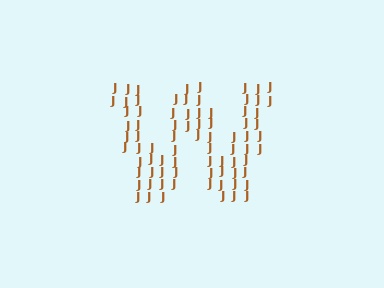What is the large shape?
The large shape is the letter W.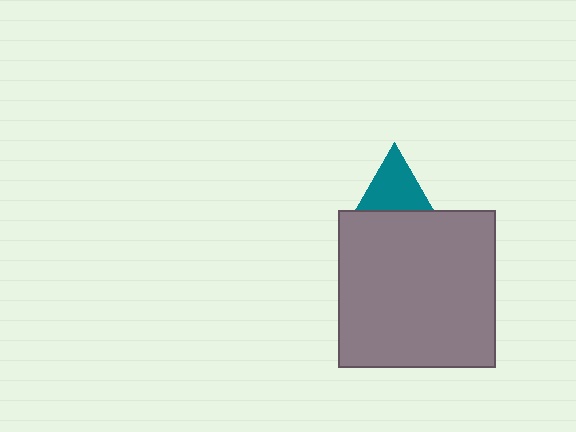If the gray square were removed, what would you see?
You would see the complete teal triangle.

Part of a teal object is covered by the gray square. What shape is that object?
It is a triangle.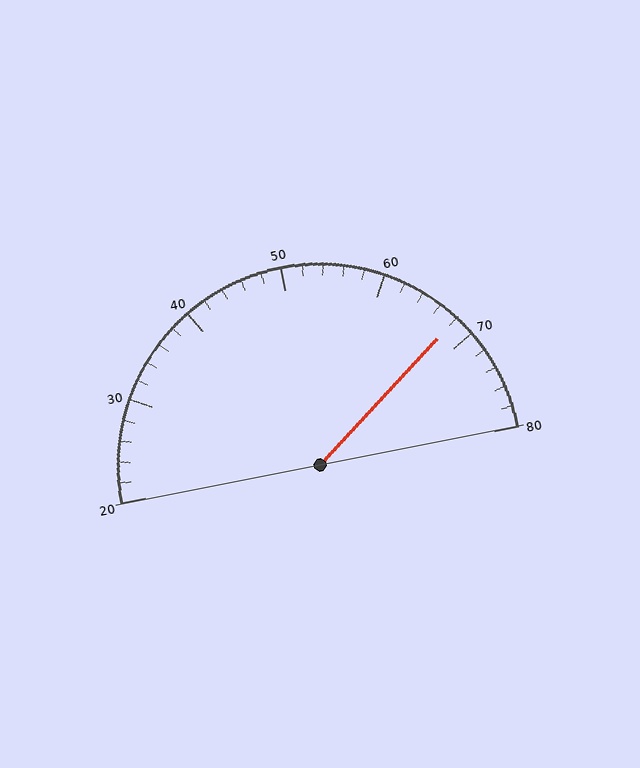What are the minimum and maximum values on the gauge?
The gauge ranges from 20 to 80.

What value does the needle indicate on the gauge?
The needle indicates approximately 68.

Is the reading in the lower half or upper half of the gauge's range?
The reading is in the upper half of the range (20 to 80).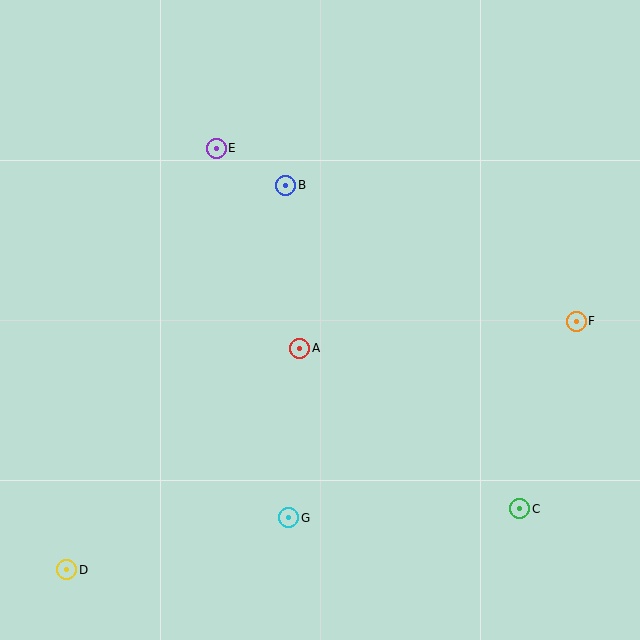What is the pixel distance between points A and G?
The distance between A and G is 170 pixels.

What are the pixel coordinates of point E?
Point E is at (216, 148).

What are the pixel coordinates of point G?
Point G is at (289, 518).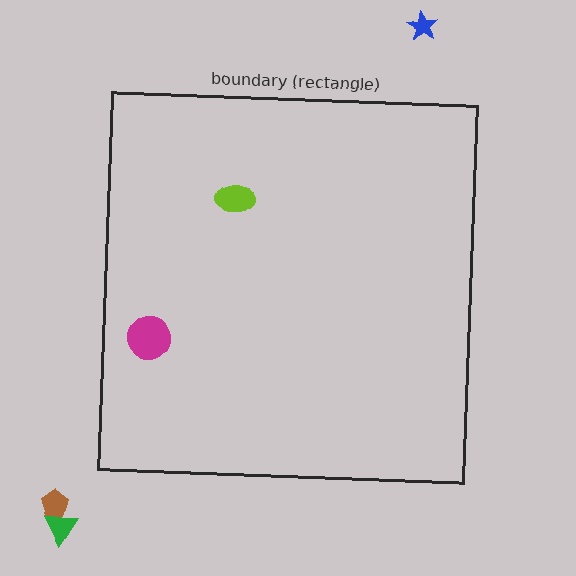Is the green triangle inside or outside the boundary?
Outside.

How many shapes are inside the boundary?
2 inside, 3 outside.